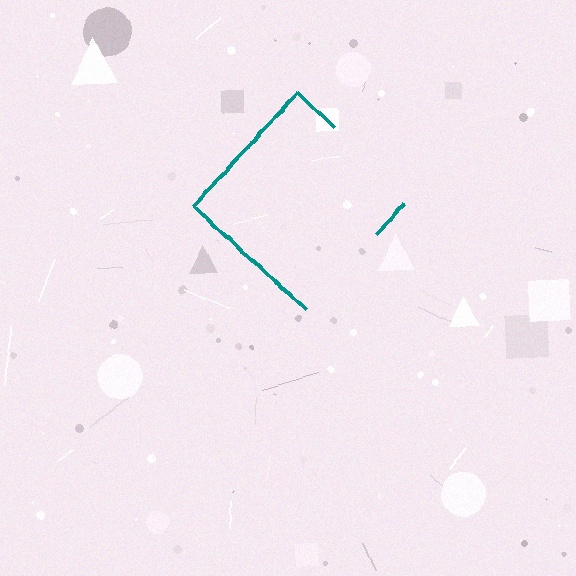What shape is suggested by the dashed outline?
The dashed outline suggests a diamond.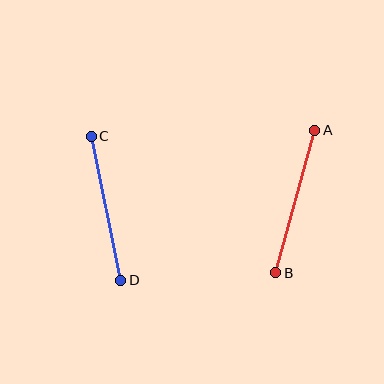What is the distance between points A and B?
The distance is approximately 148 pixels.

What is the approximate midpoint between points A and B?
The midpoint is at approximately (295, 202) pixels.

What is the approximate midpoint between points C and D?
The midpoint is at approximately (106, 208) pixels.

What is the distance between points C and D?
The distance is approximately 147 pixels.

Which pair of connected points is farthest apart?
Points A and B are farthest apart.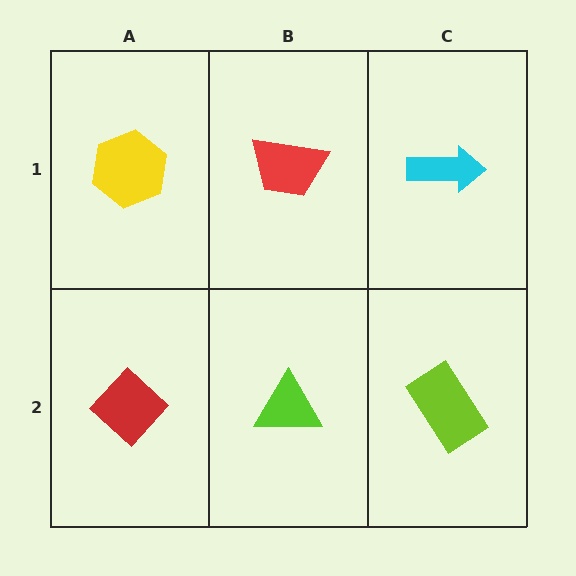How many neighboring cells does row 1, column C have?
2.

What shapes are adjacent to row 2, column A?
A yellow hexagon (row 1, column A), a lime triangle (row 2, column B).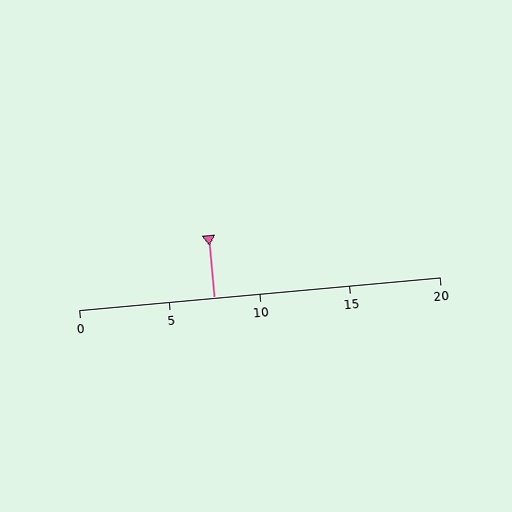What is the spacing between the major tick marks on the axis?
The major ticks are spaced 5 apart.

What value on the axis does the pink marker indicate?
The marker indicates approximately 7.5.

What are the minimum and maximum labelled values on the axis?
The axis runs from 0 to 20.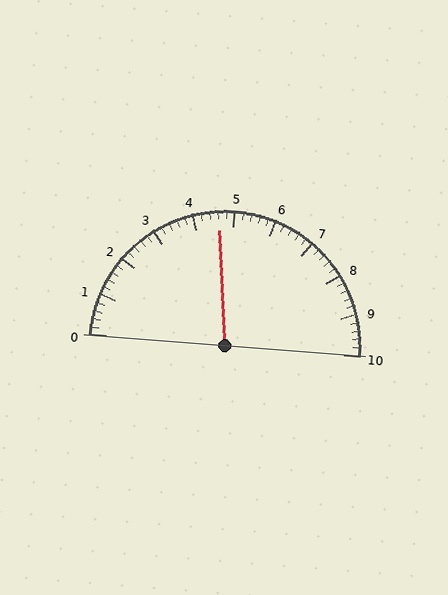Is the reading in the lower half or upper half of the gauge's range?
The reading is in the lower half of the range (0 to 10).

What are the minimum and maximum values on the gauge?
The gauge ranges from 0 to 10.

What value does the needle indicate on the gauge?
The needle indicates approximately 4.6.